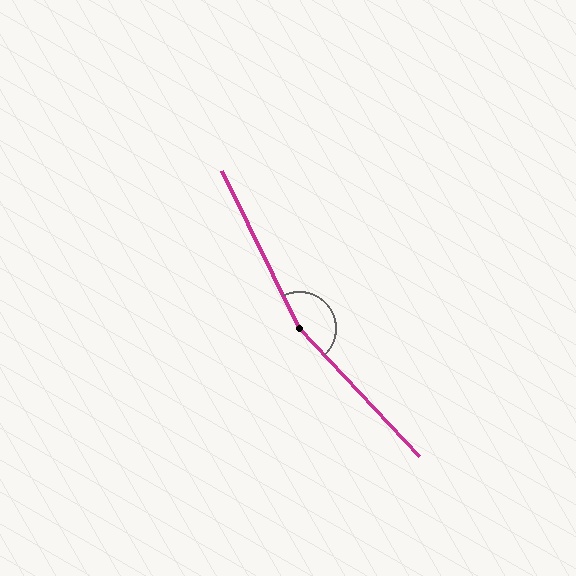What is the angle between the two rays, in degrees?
Approximately 163 degrees.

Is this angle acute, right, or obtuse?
It is obtuse.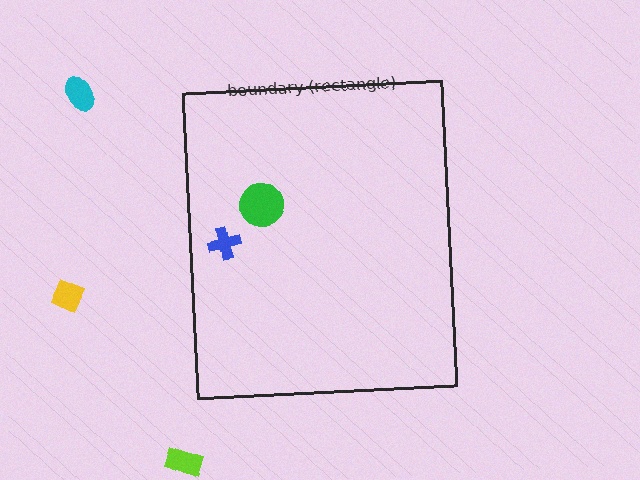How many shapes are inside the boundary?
2 inside, 3 outside.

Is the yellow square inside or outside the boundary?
Outside.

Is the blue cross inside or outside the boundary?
Inside.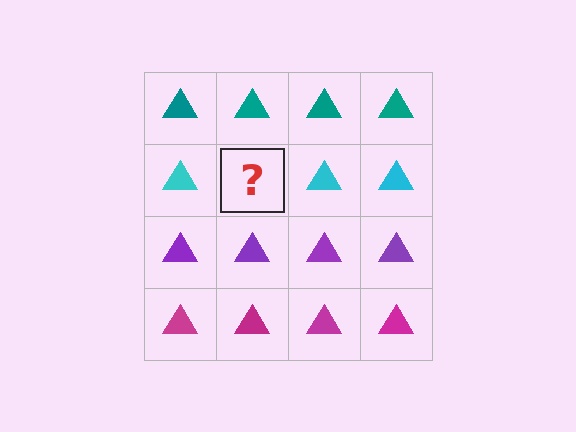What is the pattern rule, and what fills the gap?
The rule is that each row has a consistent color. The gap should be filled with a cyan triangle.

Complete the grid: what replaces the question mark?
The question mark should be replaced with a cyan triangle.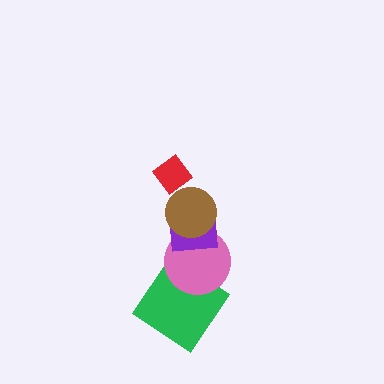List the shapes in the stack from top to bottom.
From top to bottom: the red diamond, the brown circle, the purple square, the pink circle, the green diamond.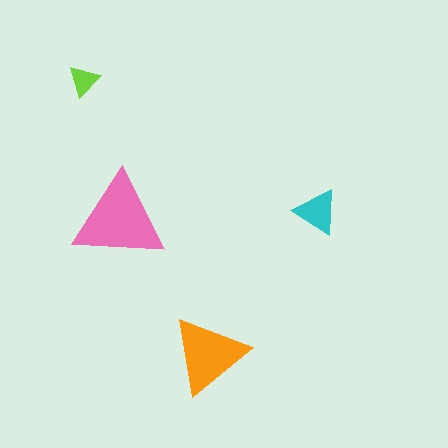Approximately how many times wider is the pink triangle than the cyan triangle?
About 2 times wider.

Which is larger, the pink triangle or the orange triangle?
The pink one.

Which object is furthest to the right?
The cyan triangle is rightmost.